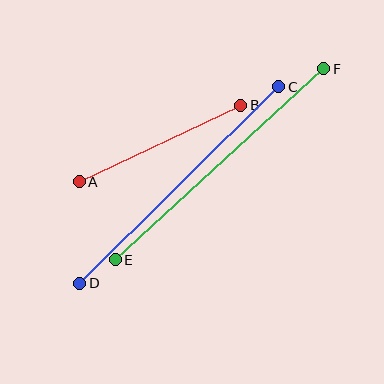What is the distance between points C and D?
The distance is approximately 280 pixels.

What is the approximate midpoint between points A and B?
The midpoint is at approximately (160, 143) pixels.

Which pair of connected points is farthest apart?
Points E and F are farthest apart.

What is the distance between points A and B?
The distance is approximately 179 pixels.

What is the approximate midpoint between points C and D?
The midpoint is at approximately (179, 185) pixels.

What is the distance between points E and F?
The distance is approximately 283 pixels.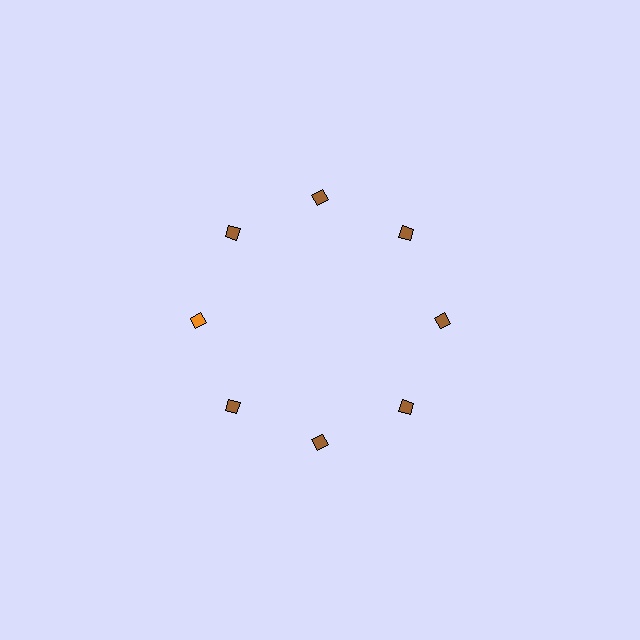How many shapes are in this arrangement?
There are 8 shapes arranged in a ring pattern.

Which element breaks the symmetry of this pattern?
The orange diamond at roughly the 9 o'clock position breaks the symmetry. All other shapes are brown diamonds.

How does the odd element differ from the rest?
It has a different color: orange instead of brown.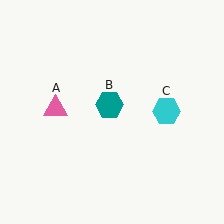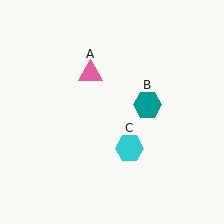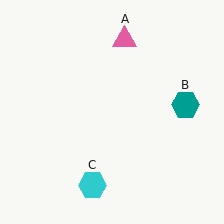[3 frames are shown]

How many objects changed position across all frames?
3 objects changed position: pink triangle (object A), teal hexagon (object B), cyan hexagon (object C).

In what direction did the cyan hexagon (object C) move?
The cyan hexagon (object C) moved down and to the left.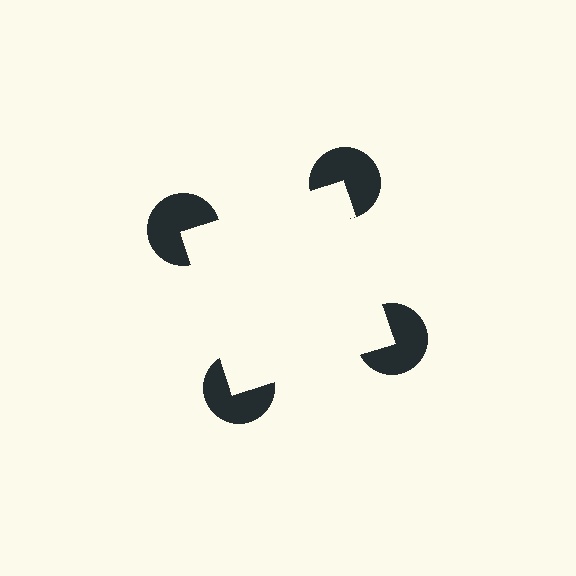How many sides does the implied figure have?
4 sides.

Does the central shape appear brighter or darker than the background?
It typically appears slightly brighter than the background, even though no actual brightness change is drawn.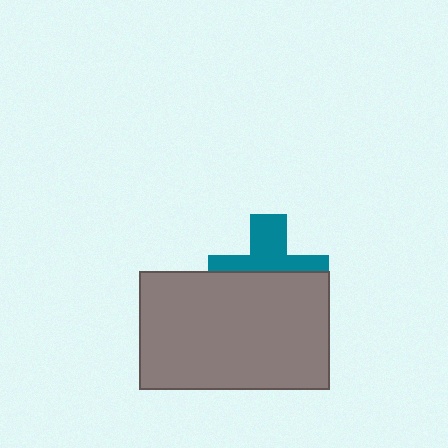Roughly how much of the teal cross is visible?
About half of it is visible (roughly 47%).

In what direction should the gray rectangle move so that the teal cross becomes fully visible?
The gray rectangle should move down. That is the shortest direction to clear the overlap and leave the teal cross fully visible.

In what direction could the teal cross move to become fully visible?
The teal cross could move up. That would shift it out from behind the gray rectangle entirely.